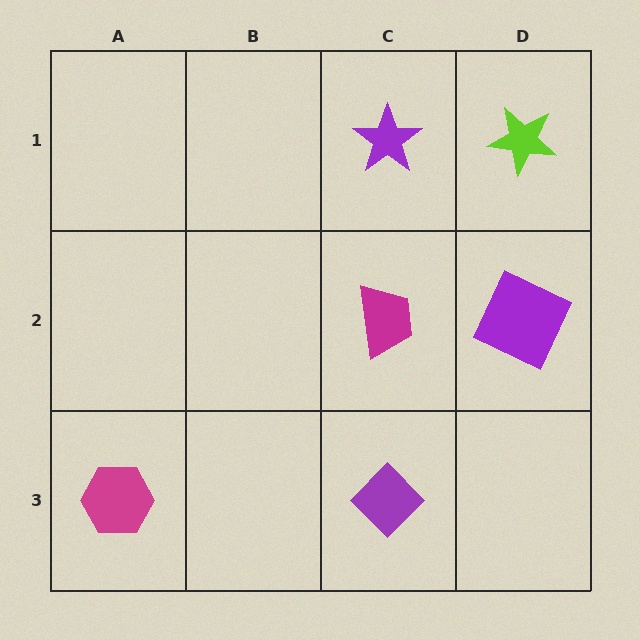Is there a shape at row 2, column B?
No, that cell is empty.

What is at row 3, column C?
A purple diamond.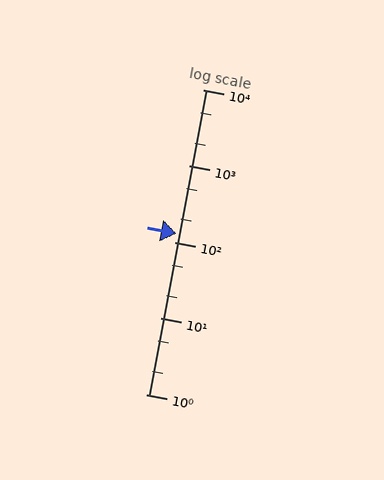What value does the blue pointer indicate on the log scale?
The pointer indicates approximately 130.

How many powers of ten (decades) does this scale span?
The scale spans 4 decades, from 1 to 10000.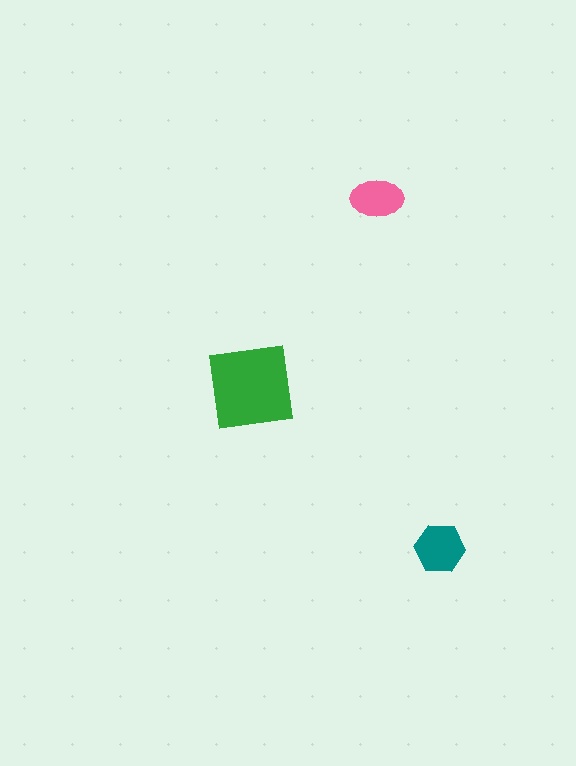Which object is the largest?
The green square.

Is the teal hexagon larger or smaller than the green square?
Smaller.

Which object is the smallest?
The pink ellipse.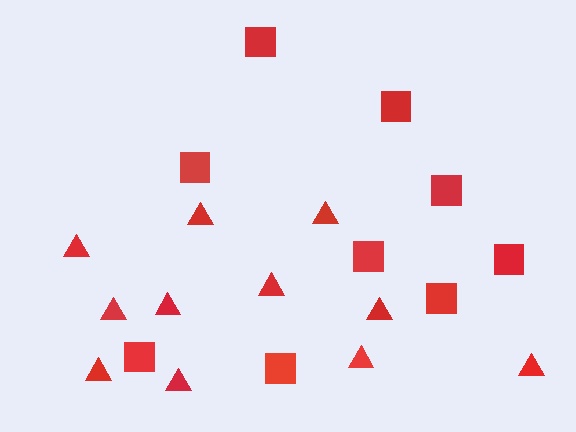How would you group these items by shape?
There are 2 groups: one group of triangles (11) and one group of squares (9).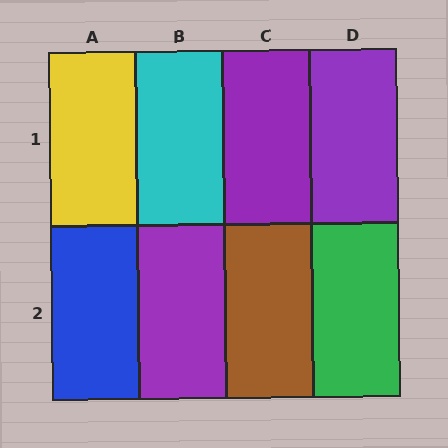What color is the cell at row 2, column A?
Blue.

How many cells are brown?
1 cell is brown.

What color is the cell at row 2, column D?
Green.